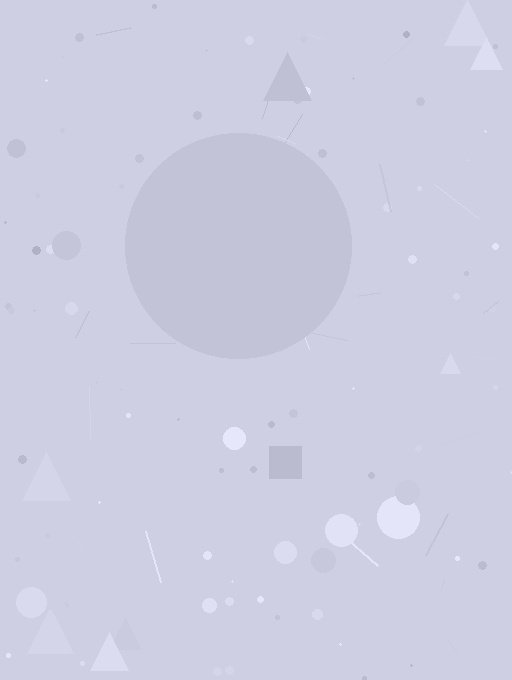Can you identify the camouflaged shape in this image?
The camouflaged shape is a circle.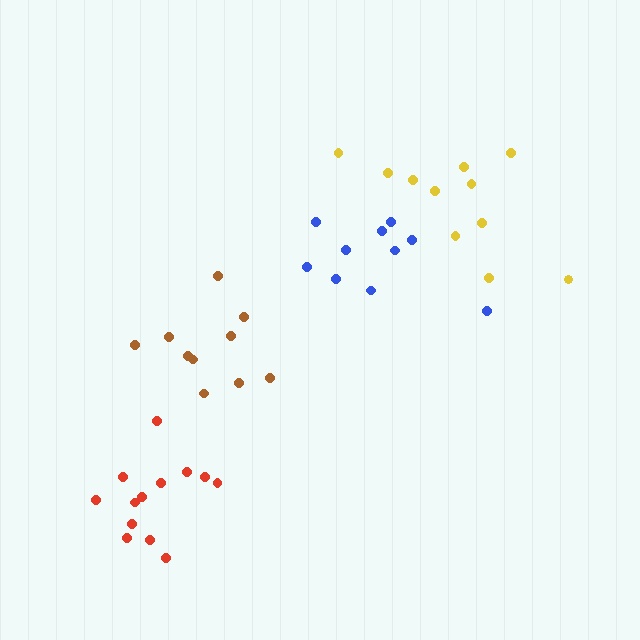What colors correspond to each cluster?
The clusters are colored: yellow, red, brown, blue.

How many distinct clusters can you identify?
There are 4 distinct clusters.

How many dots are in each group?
Group 1: 11 dots, Group 2: 13 dots, Group 3: 10 dots, Group 4: 10 dots (44 total).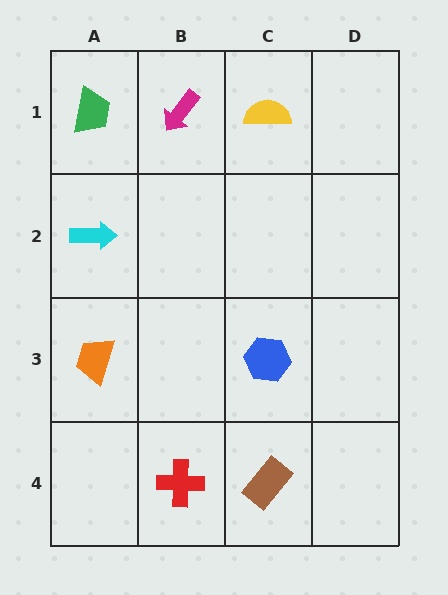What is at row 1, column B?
A magenta arrow.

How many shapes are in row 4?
2 shapes.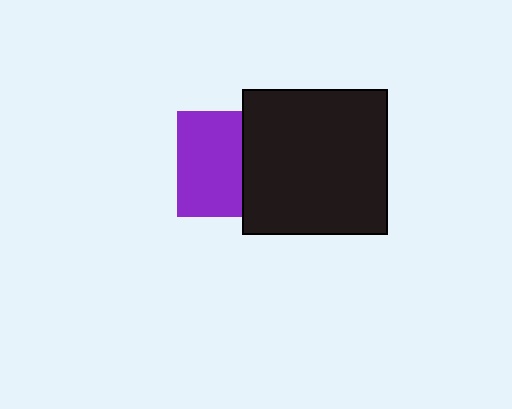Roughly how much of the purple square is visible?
About half of it is visible (roughly 60%).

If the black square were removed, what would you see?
You would see the complete purple square.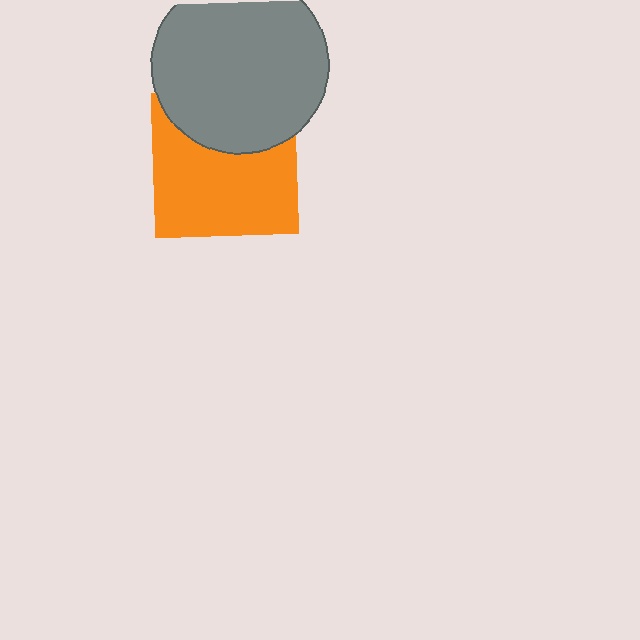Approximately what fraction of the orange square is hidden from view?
Roughly 34% of the orange square is hidden behind the gray circle.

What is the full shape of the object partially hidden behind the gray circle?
The partially hidden object is an orange square.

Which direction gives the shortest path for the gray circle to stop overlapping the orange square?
Moving up gives the shortest separation.